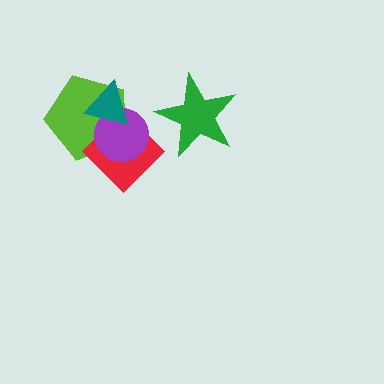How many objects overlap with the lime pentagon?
3 objects overlap with the lime pentagon.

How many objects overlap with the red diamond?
3 objects overlap with the red diamond.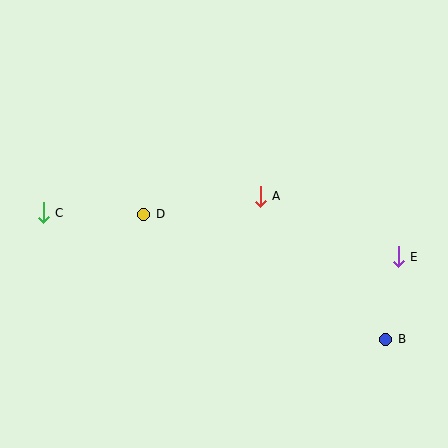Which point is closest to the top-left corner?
Point C is closest to the top-left corner.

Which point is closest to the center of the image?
Point A at (260, 196) is closest to the center.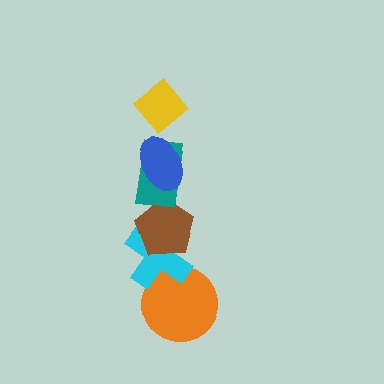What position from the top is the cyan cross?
The cyan cross is 5th from the top.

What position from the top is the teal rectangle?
The teal rectangle is 3rd from the top.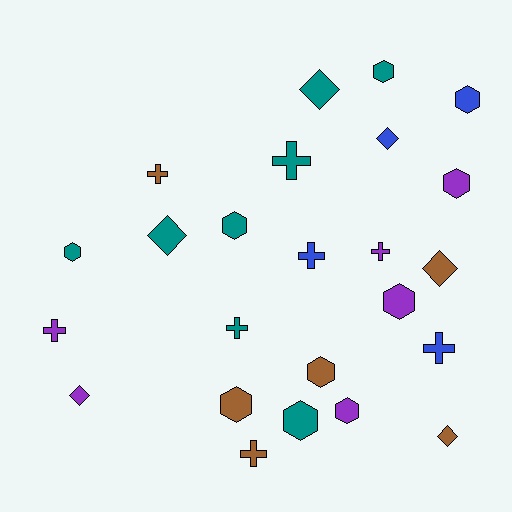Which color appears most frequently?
Teal, with 8 objects.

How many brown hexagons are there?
There are 2 brown hexagons.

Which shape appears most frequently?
Hexagon, with 10 objects.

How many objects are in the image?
There are 24 objects.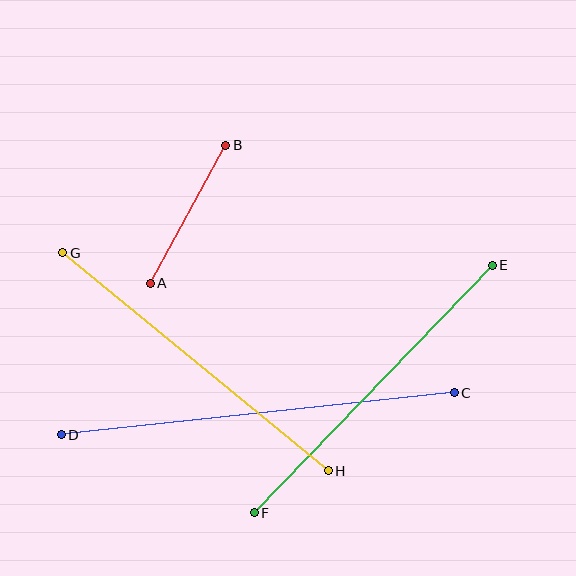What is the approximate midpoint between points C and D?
The midpoint is at approximately (258, 414) pixels.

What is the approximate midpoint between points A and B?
The midpoint is at approximately (188, 214) pixels.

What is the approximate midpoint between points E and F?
The midpoint is at approximately (373, 389) pixels.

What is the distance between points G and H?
The distance is approximately 343 pixels.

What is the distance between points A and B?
The distance is approximately 157 pixels.